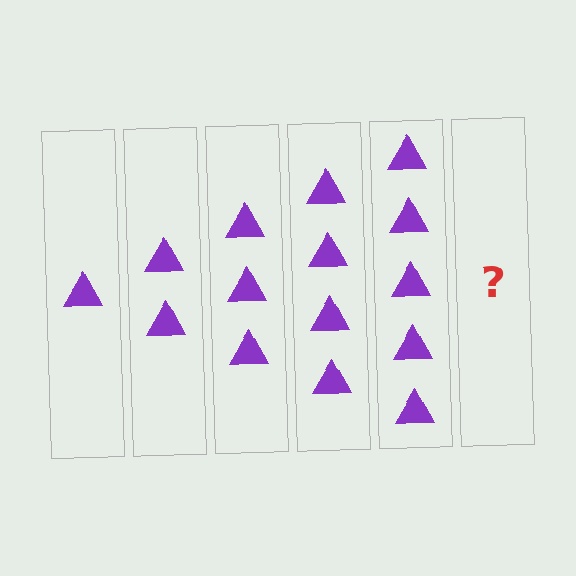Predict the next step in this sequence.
The next step is 6 triangles.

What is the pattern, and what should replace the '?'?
The pattern is that each step adds one more triangle. The '?' should be 6 triangles.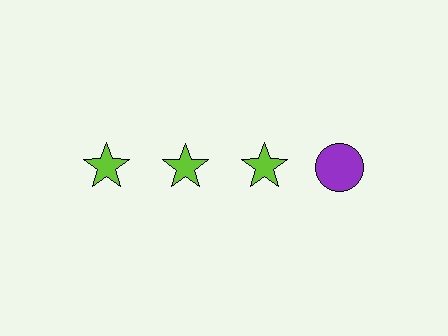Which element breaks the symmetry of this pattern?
The purple circle in the top row, second from right column breaks the symmetry. All other shapes are lime stars.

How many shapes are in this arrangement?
There are 4 shapes arranged in a grid pattern.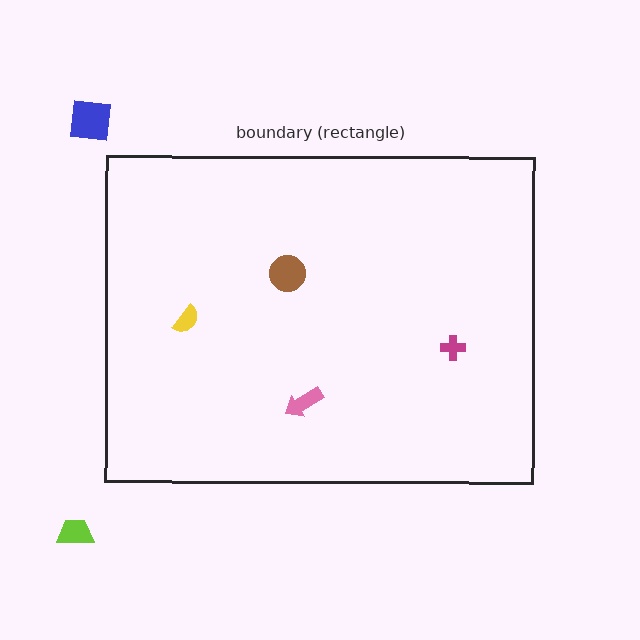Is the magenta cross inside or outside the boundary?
Inside.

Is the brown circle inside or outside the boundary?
Inside.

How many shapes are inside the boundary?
4 inside, 2 outside.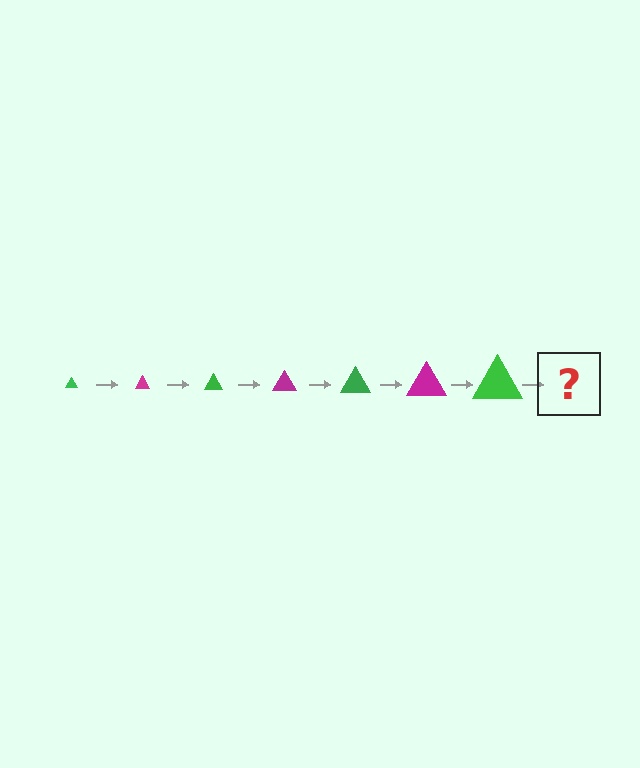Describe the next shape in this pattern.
It should be a magenta triangle, larger than the previous one.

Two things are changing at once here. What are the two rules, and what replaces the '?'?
The two rules are that the triangle grows larger each step and the color cycles through green and magenta. The '?' should be a magenta triangle, larger than the previous one.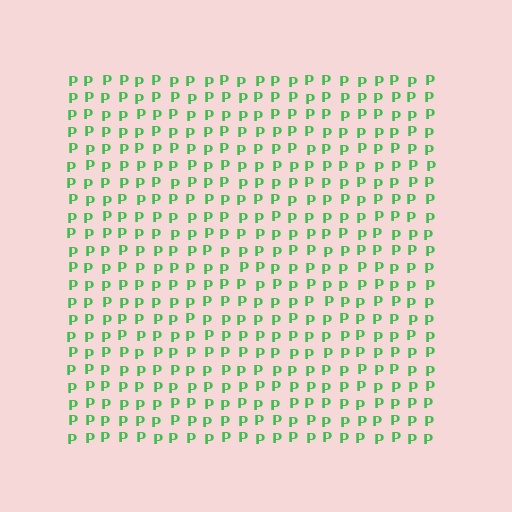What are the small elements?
The small elements are letter P's.